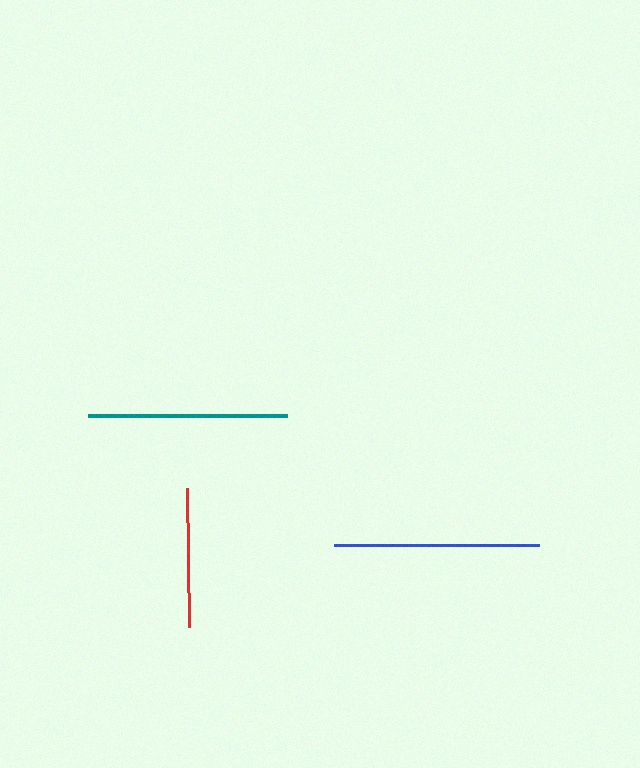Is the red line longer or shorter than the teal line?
The teal line is longer than the red line.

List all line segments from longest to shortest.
From longest to shortest: blue, teal, red.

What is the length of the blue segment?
The blue segment is approximately 205 pixels long.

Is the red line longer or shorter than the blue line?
The blue line is longer than the red line.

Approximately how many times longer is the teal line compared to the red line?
The teal line is approximately 1.4 times the length of the red line.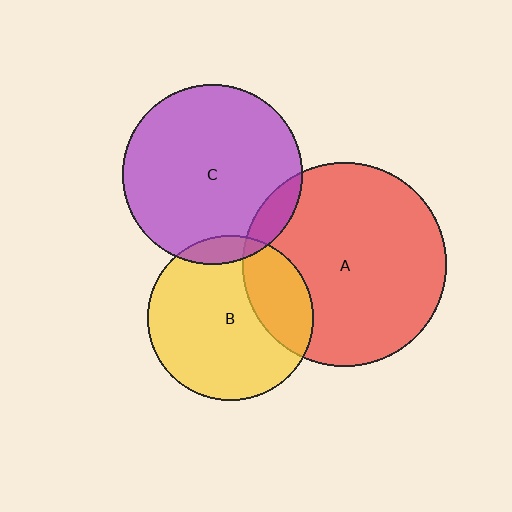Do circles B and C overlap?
Yes.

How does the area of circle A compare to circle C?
Approximately 1.3 times.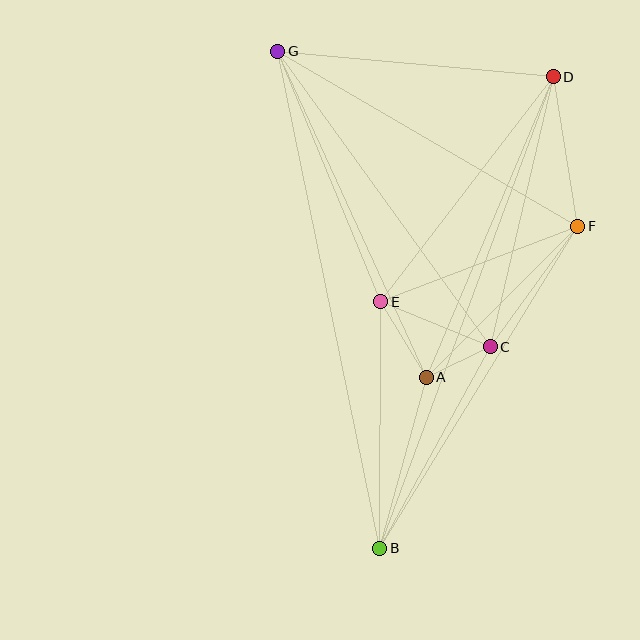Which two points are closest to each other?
Points A and C are closest to each other.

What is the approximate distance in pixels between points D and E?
The distance between D and E is approximately 283 pixels.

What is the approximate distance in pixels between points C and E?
The distance between C and E is approximately 118 pixels.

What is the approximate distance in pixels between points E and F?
The distance between E and F is approximately 211 pixels.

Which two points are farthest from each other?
Points B and G are farthest from each other.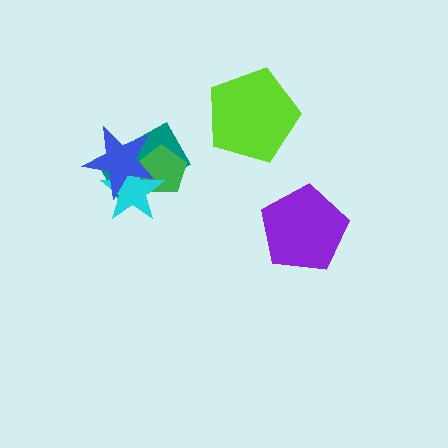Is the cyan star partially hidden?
Yes, it is partially covered by another shape.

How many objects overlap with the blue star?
3 objects overlap with the blue star.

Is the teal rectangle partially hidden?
Yes, it is partially covered by another shape.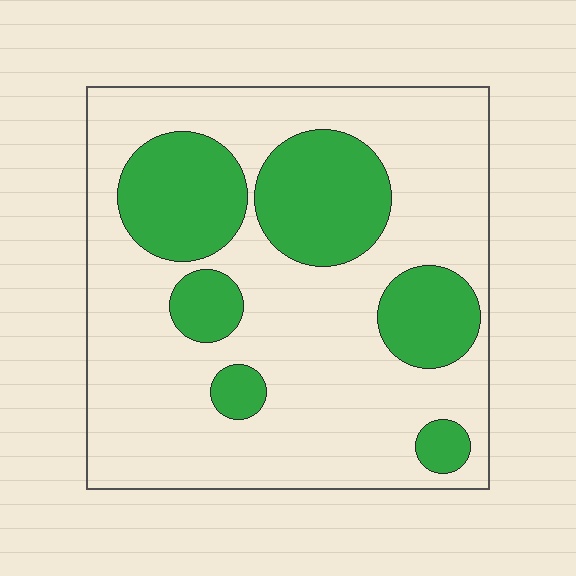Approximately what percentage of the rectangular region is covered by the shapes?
Approximately 30%.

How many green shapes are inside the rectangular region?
6.